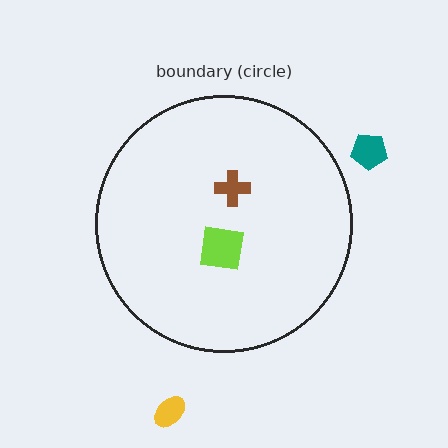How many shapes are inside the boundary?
2 inside, 2 outside.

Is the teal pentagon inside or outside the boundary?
Outside.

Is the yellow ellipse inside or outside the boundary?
Outside.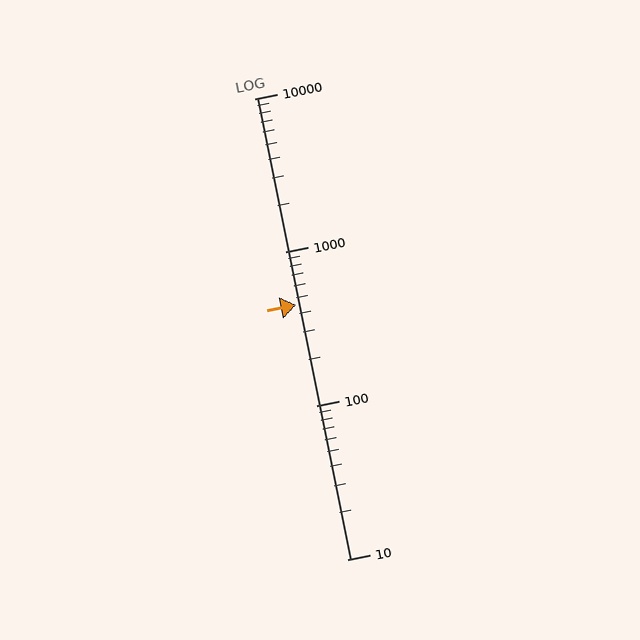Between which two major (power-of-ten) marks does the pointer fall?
The pointer is between 100 and 1000.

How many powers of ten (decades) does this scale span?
The scale spans 3 decades, from 10 to 10000.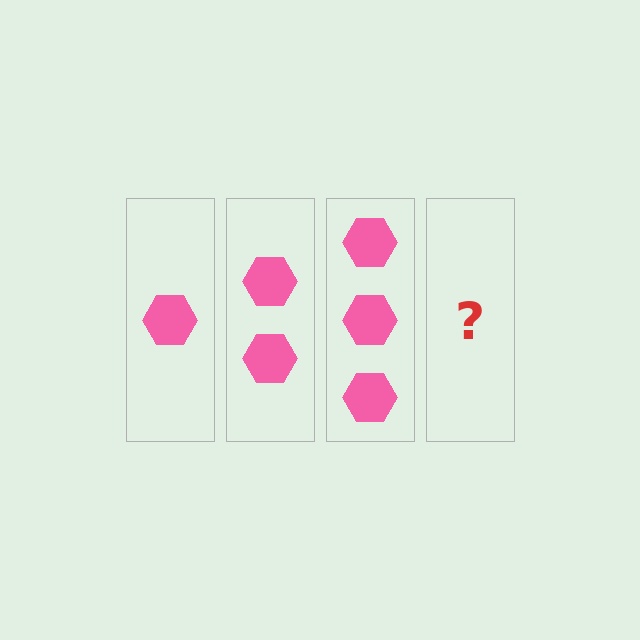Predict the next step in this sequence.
The next step is 4 hexagons.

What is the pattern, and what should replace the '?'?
The pattern is that each step adds one more hexagon. The '?' should be 4 hexagons.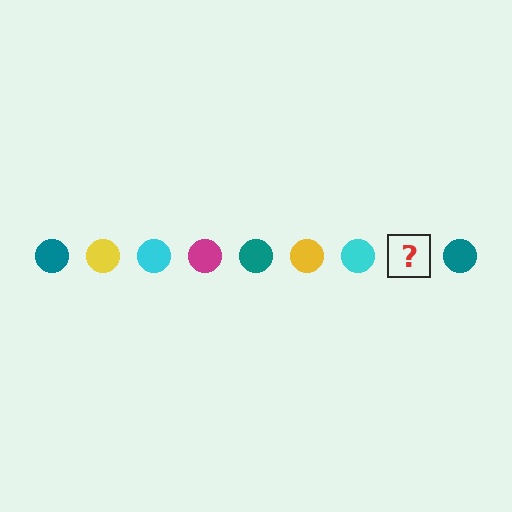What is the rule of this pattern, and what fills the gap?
The rule is that the pattern cycles through teal, yellow, cyan, magenta circles. The gap should be filled with a magenta circle.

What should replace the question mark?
The question mark should be replaced with a magenta circle.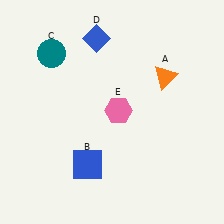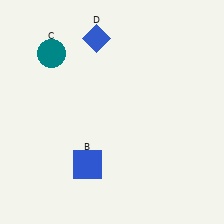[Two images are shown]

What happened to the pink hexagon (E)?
The pink hexagon (E) was removed in Image 2. It was in the top-right area of Image 1.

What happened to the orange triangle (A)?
The orange triangle (A) was removed in Image 2. It was in the top-right area of Image 1.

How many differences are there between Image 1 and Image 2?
There are 2 differences between the two images.